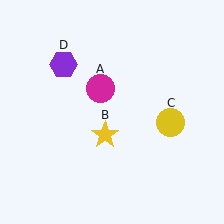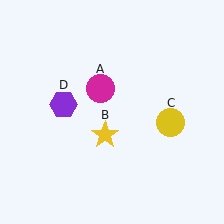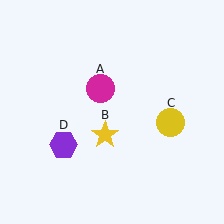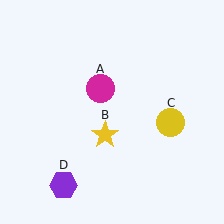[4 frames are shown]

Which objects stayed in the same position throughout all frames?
Magenta circle (object A) and yellow star (object B) and yellow circle (object C) remained stationary.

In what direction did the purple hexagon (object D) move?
The purple hexagon (object D) moved down.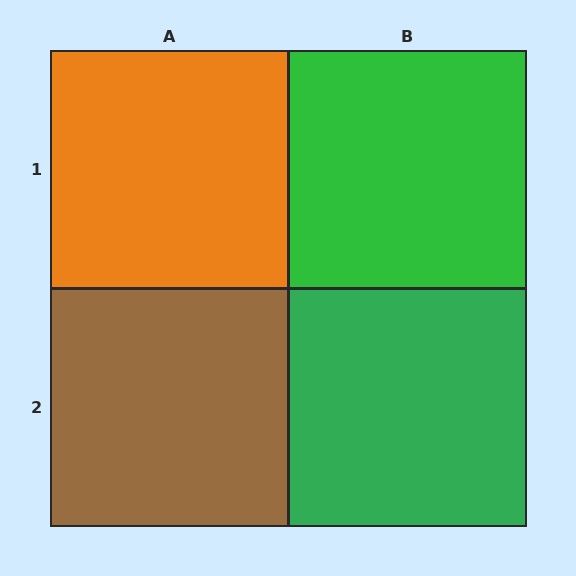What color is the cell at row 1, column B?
Green.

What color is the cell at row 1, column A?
Orange.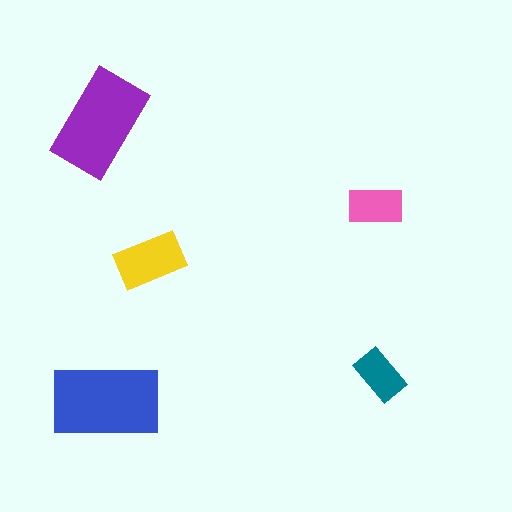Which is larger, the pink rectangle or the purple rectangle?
The purple one.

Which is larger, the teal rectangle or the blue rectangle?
The blue one.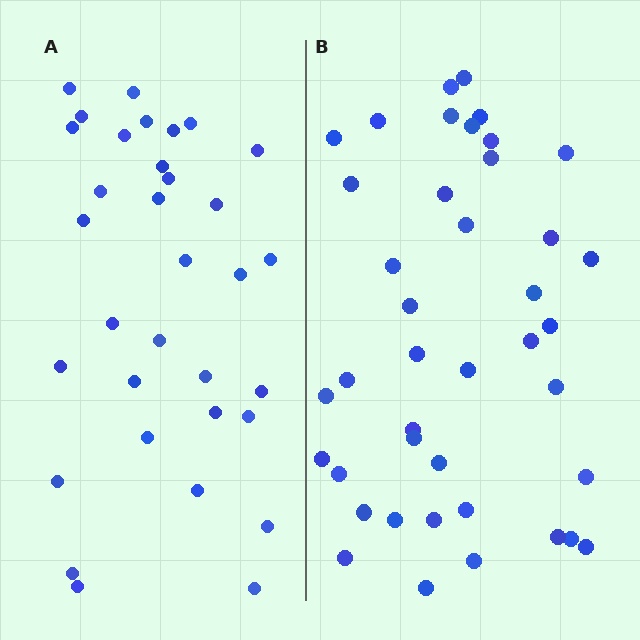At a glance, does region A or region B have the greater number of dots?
Region B (the right region) has more dots.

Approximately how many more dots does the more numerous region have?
Region B has roughly 8 or so more dots than region A.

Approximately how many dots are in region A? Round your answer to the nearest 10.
About 30 dots. (The exact count is 33, which rounds to 30.)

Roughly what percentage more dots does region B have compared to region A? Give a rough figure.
About 25% more.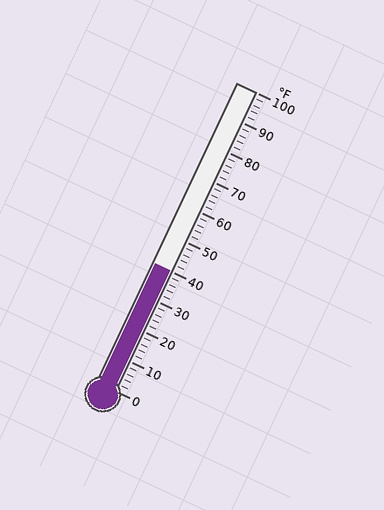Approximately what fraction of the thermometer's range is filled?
The thermometer is filled to approximately 40% of its range.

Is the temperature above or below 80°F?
The temperature is below 80°F.